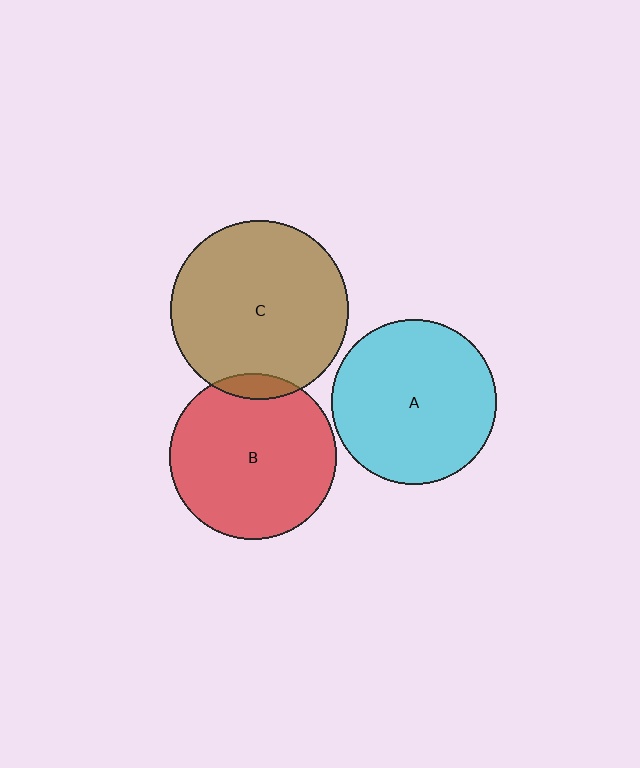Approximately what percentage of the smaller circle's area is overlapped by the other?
Approximately 5%.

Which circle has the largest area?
Circle C (brown).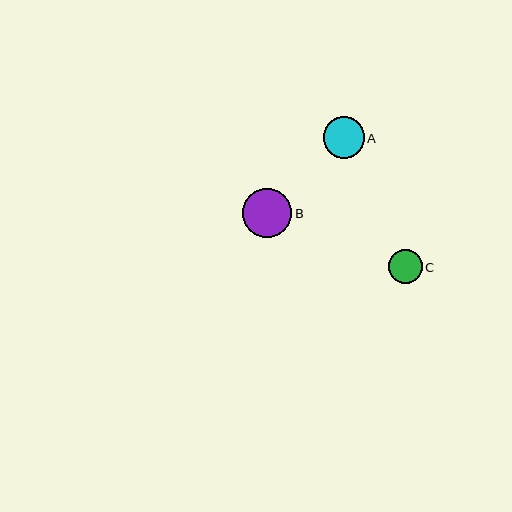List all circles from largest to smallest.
From largest to smallest: B, A, C.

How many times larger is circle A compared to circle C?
Circle A is approximately 1.2 times the size of circle C.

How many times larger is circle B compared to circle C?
Circle B is approximately 1.4 times the size of circle C.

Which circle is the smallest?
Circle C is the smallest with a size of approximately 34 pixels.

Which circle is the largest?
Circle B is the largest with a size of approximately 49 pixels.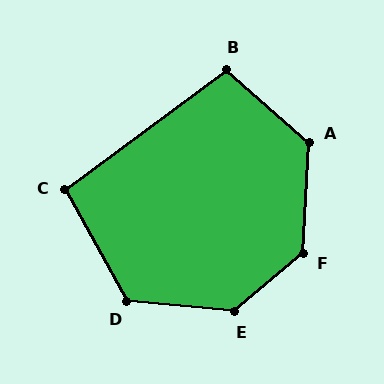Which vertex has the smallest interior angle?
C, at approximately 98 degrees.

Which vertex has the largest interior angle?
E, at approximately 134 degrees.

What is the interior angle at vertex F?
Approximately 133 degrees (obtuse).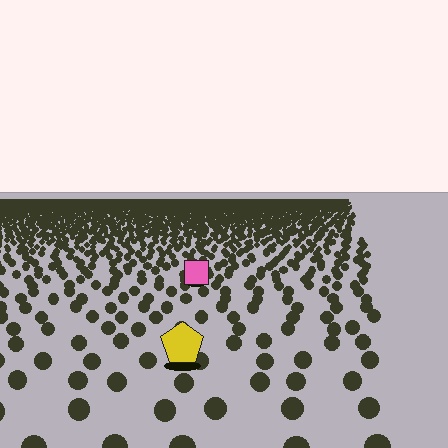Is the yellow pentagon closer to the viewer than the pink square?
Yes. The yellow pentagon is closer — you can tell from the texture gradient: the ground texture is coarser near it.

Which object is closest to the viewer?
The yellow pentagon is closest. The texture marks near it are larger and more spread out.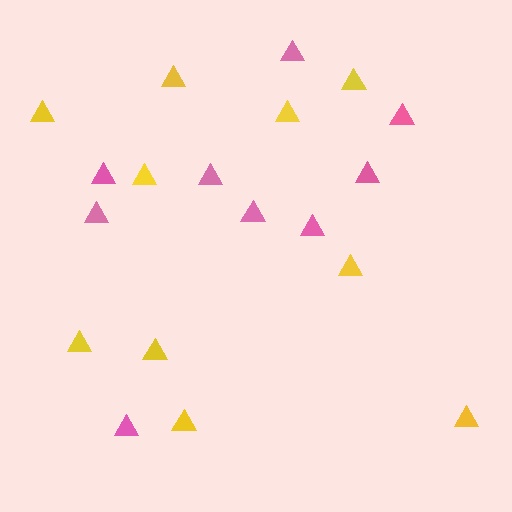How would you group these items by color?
There are 2 groups: one group of yellow triangles (10) and one group of pink triangles (9).